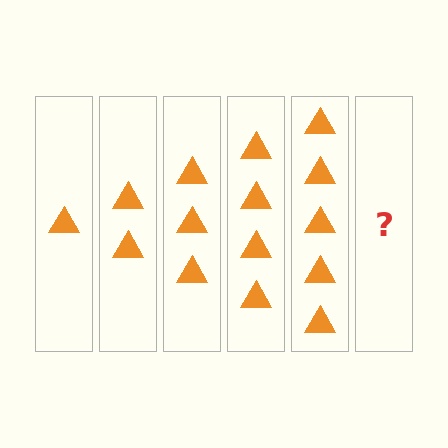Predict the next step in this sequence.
The next step is 6 triangles.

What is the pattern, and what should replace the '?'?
The pattern is that each step adds one more triangle. The '?' should be 6 triangles.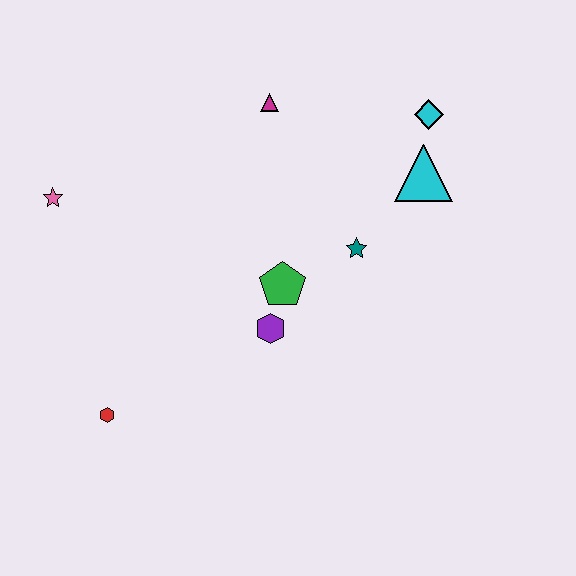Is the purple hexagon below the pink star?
Yes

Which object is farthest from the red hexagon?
The cyan diamond is farthest from the red hexagon.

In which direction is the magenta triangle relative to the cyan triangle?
The magenta triangle is to the left of the cyan triangle.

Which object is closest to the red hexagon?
The purple hexagon is closest to the red hexagon.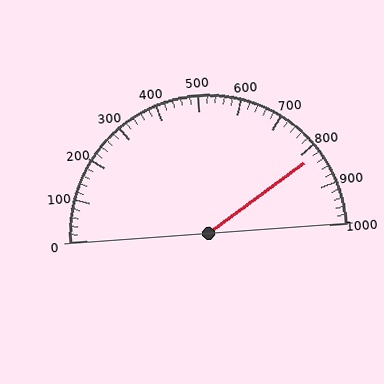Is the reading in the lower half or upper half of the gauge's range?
The reading is in the upper half of the range (0 to 1000).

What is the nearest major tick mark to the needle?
The nearest major tick mark is 800.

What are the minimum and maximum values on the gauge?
The gauge ranges from 0 to 1000.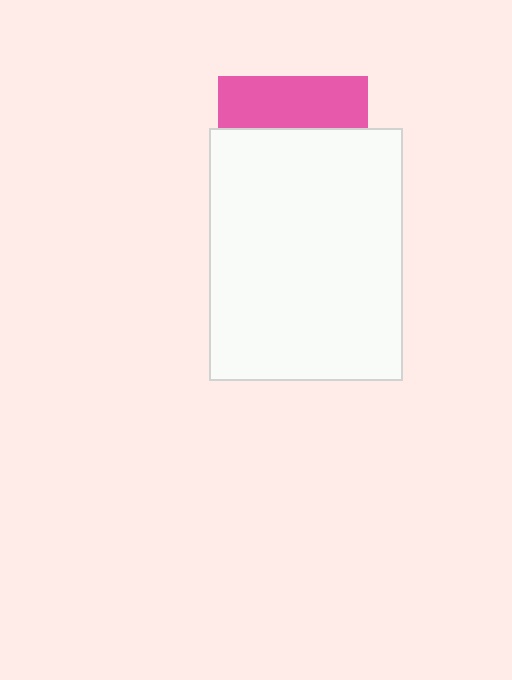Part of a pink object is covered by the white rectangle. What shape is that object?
It is a square.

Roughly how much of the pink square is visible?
A small part of it is visible (roughly 35%).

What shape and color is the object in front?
The object in front is a white rectangle.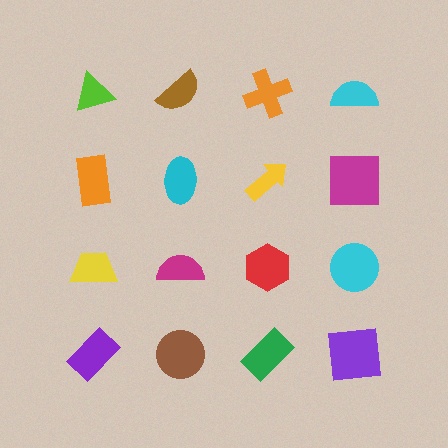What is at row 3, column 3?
A red hexagon.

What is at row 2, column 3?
A yellow arrow.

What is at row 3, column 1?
A yellow trapezoid.